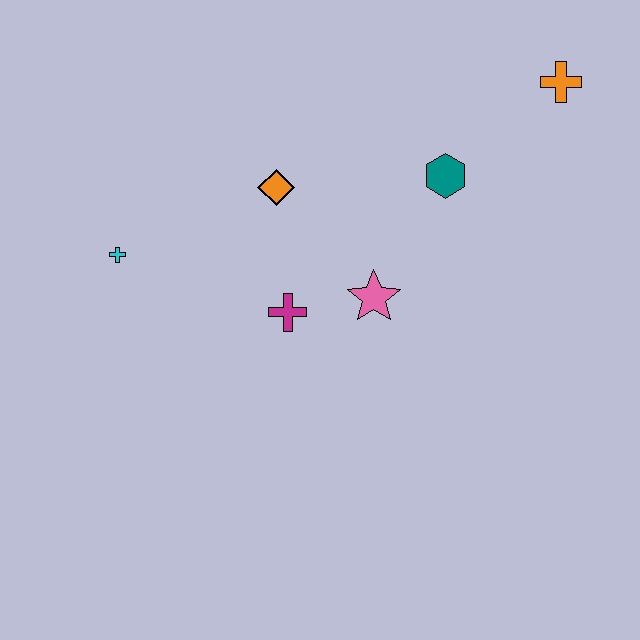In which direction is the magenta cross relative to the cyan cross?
The magenta cross is to the right of the cyan cross.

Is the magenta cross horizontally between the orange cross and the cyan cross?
Yes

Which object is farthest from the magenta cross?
The orange cross is farthest from the magenta cross.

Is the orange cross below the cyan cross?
No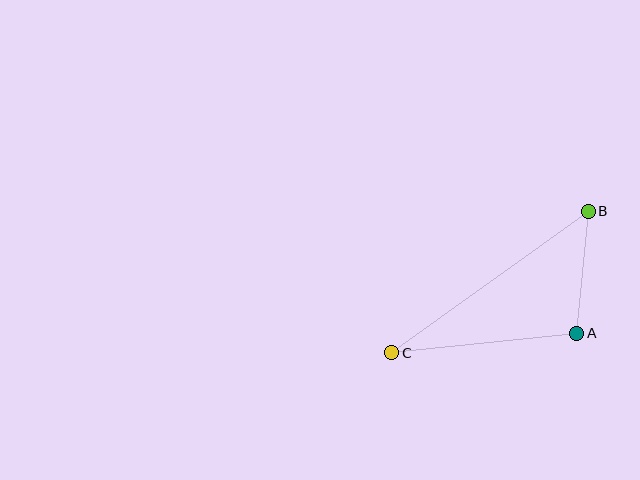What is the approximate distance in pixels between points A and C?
The distance between A and C is approximately 186 pixels.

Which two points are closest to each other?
Points A and B are closest to each other.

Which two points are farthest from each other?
Points B and C are farthest from each other.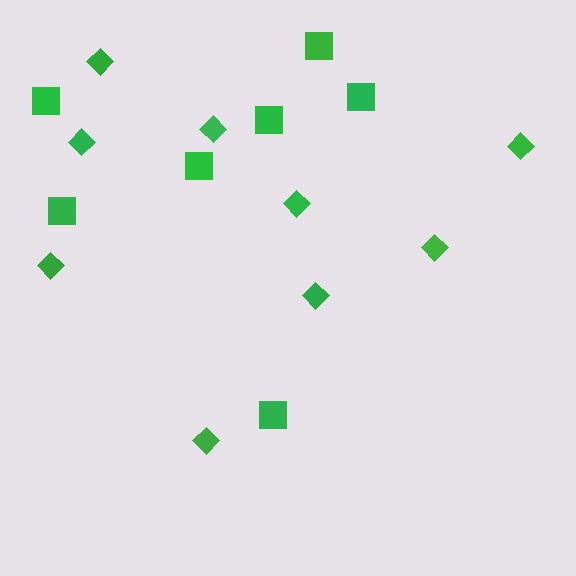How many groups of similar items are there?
There are 2 groups: one group of squares (7) and one group of diamonds (9).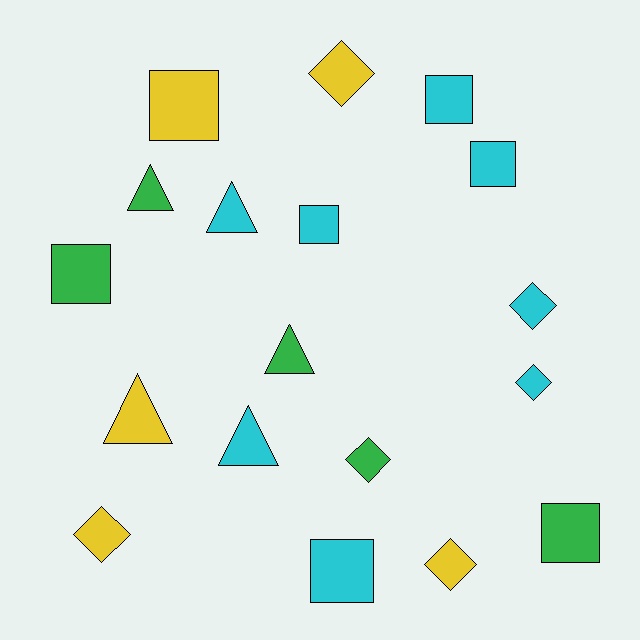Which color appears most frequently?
Cyan, with 8 objects.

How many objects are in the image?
There are 18 objects.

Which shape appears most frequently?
Square, with 7 objects.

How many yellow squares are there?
There is 1 yellow square.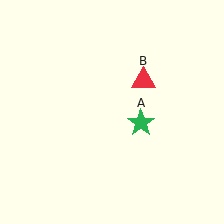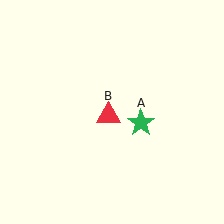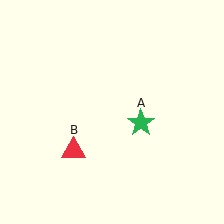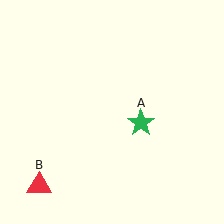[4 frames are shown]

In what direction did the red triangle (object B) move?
The red triangle (object B) moved down and to the left.